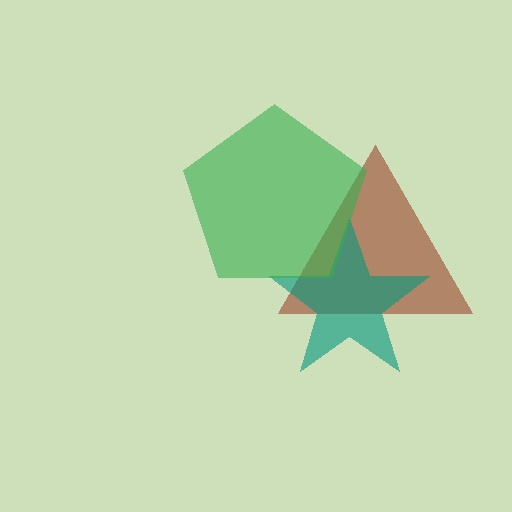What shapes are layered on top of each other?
The layered shapes are: a brown triangle, a teal star, a green pentagon.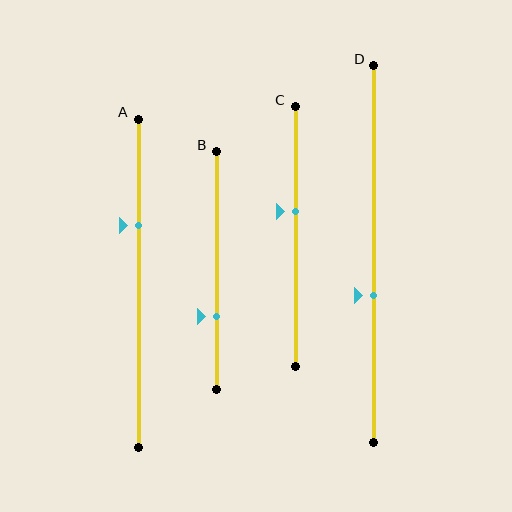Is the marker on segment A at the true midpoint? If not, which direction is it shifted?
No, the marker on segment A is shifted upward by about 18% of the segment length.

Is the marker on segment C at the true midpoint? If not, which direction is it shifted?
No, the marker on segment C is shifted upward by about 10% of the segment length.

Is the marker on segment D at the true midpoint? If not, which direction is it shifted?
No, the marker on segment D is shifted downward by about 11% of the segment length.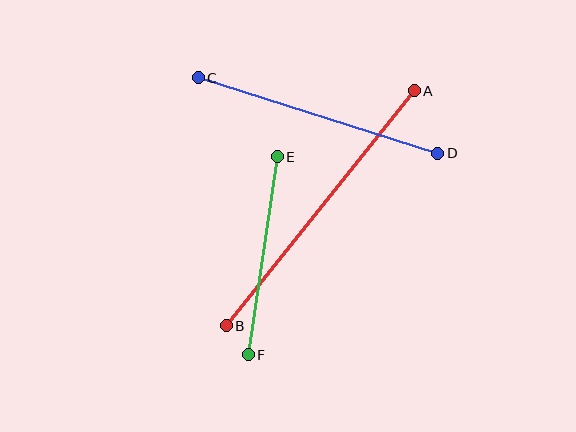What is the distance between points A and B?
The distance is approximately 301 pixels.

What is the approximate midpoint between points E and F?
The midpoint is at approximately (263, 256) pixels.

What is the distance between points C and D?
The distance is approximately 251 pixels.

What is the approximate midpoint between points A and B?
The midpoint is at approximately (320, 208) pixels.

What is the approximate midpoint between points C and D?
The midpoint is at approximately (318, 115) pixels.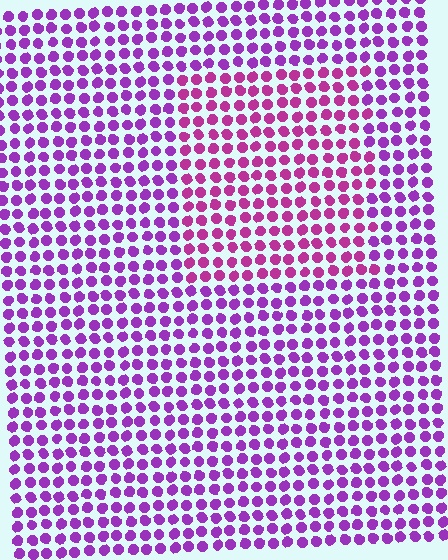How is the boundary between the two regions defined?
The boundary is defined purely by a slight shift in hue (about 29 degrees). Spacing, size, and orientation are identical on both sides.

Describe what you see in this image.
The image is filled with small purple elements in a uniform arrangement. A rectangle-shaped region is visible where the elements are tinted to a slightly different hue, forming a subtle color boundary.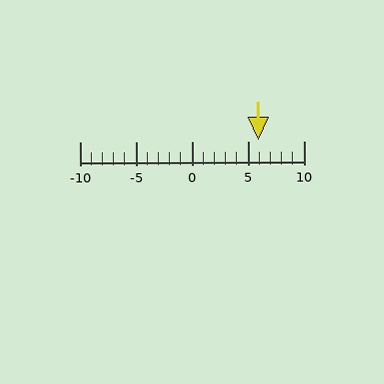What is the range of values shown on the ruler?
The ruler shows values from -10 to 10.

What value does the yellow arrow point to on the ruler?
The yellow arrow points to approximately 6.